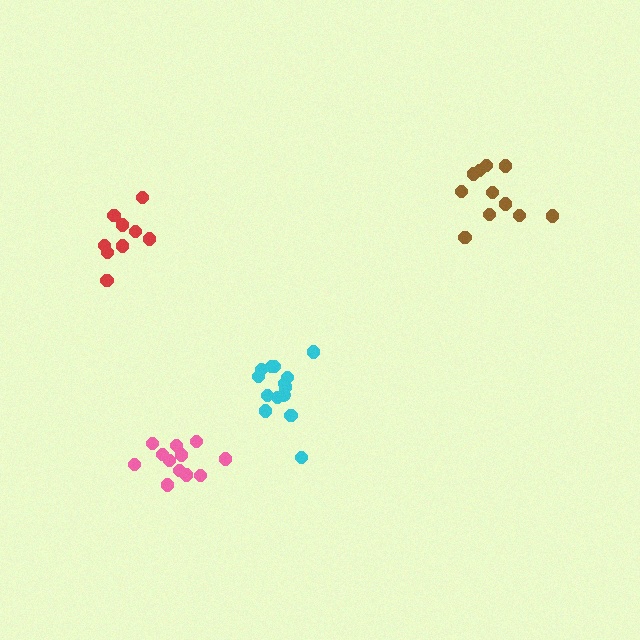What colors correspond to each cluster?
The clusters are colored: pink, brown, red, cyan.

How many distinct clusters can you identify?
There are 4 distinct clusters.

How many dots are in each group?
Group 1: 12 dots, Group 2: 11 dots, Group 3: 9 dots, Group 4: 14 dots (46 total).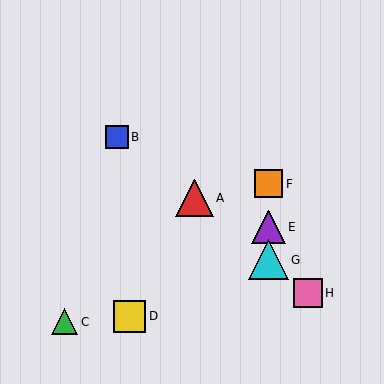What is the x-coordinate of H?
Object H is at x≈308.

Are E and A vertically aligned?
No, E is at x≈269 and A is at x≈194.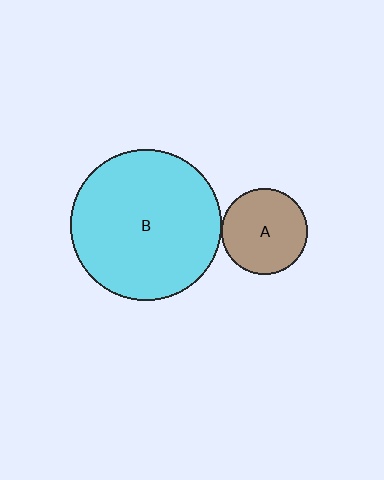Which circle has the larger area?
Circle B (cyan).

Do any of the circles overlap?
No, none of the circles overlap.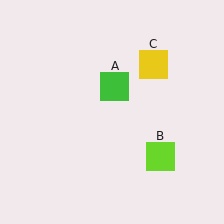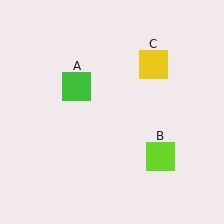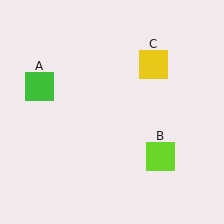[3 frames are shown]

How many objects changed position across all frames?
1 object changed position: green square (object A).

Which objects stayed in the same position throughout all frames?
Lime square (object B) and yellow square (object C) remained stationary.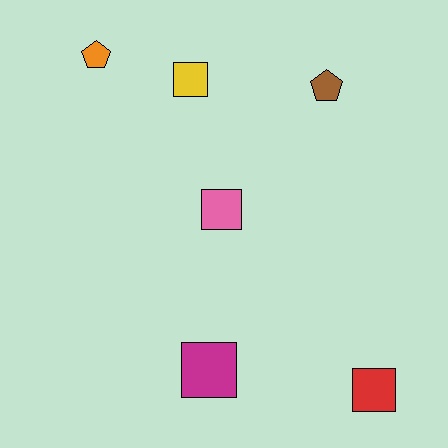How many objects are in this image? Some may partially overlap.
There are 6 objects.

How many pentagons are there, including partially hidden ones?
There are 2 pentagons.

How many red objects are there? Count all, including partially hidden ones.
There is 1 red object.